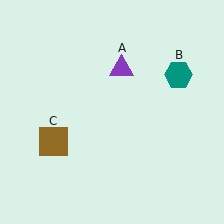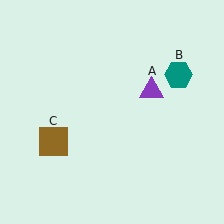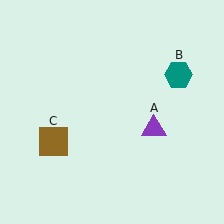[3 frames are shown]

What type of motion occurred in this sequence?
The purple triangle (object A) rotated clockwise around the center of the scene.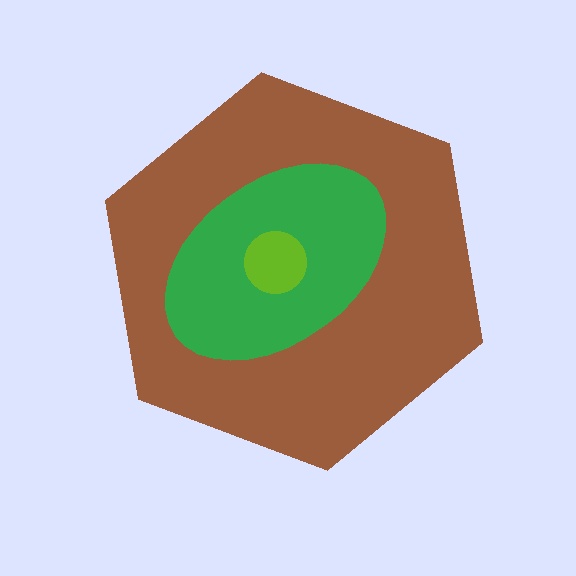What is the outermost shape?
The brown hexagon.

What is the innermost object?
The lime circle.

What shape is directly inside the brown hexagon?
The green ellipse.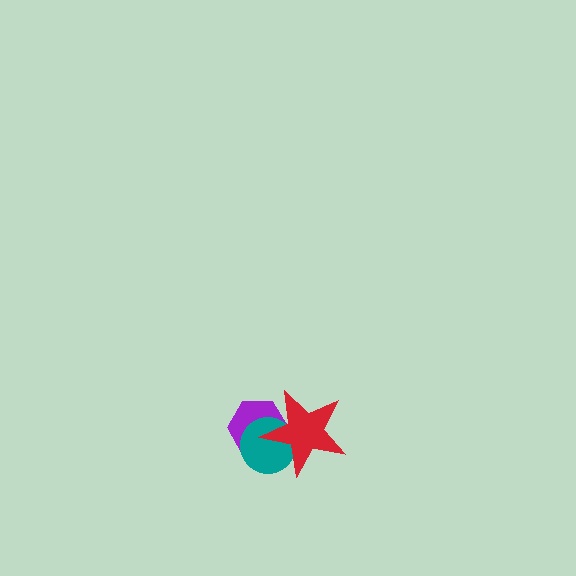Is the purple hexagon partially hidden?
Yes, it is partially covered by another shape.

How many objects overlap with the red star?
2 objects overlap with the red star.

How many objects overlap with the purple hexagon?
2 objects overlap with the purple hexagon.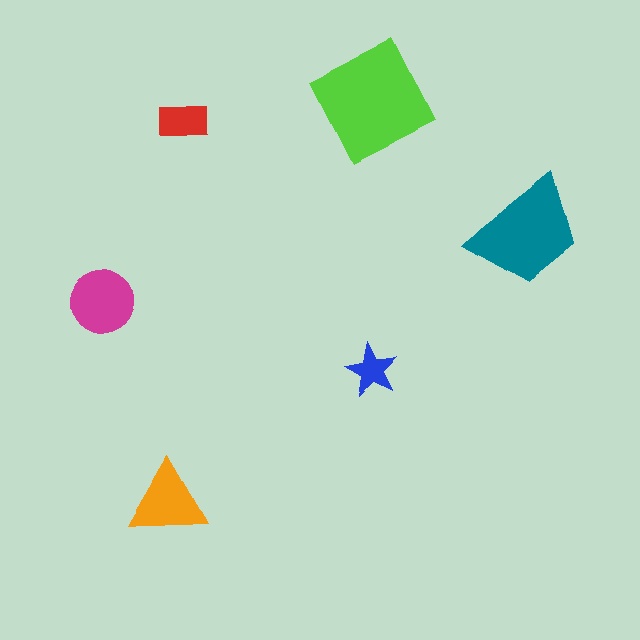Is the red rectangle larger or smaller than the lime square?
Smaller.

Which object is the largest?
The lime square.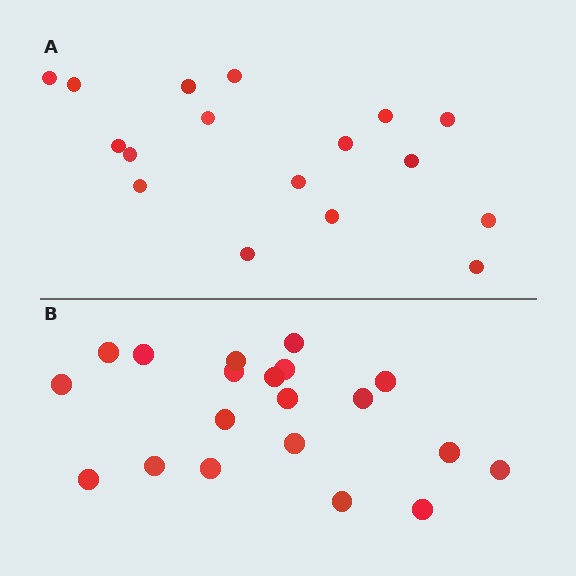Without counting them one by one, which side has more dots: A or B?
Region B (the bottom region) has more dots.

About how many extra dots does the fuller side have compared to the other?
Region B has just a few more — roughly 2 or 3 more dots than region A.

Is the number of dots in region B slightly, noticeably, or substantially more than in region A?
Region B has only slightly more — the two regions are fairly close. The ratio is roughly 1.2 to 1.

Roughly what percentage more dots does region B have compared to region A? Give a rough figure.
About 20% more.